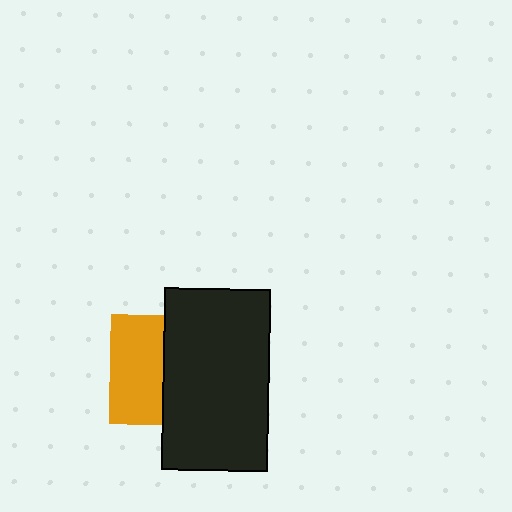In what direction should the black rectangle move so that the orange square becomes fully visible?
The black rectangle should move right. That is the shortest direction to clear the overlap and leave the orange square fully visible.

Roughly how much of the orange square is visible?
About half of it is visible (roughly 49%).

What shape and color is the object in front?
The object in front is a black rectangle.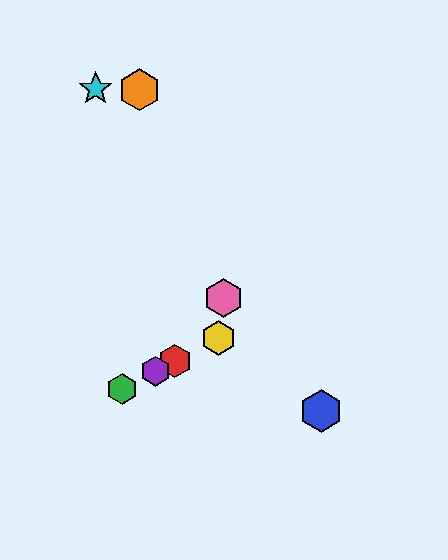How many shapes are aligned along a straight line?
4 shapes (the red hexagon, the green hexagon, the yellow hexagon, the purple hexagon) are aligned along a straight line.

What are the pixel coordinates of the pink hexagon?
The pink hexagon is at (223, 298).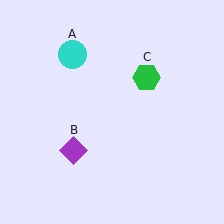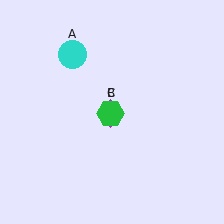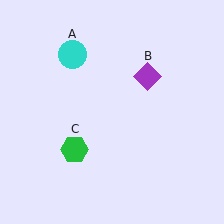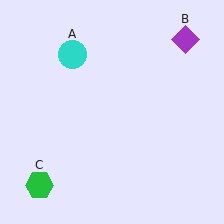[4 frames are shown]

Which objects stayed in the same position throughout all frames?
Cyan circle (object A) remained stationary.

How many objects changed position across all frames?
2 objects changed position: purple diamond (object B), green hexagon (object C).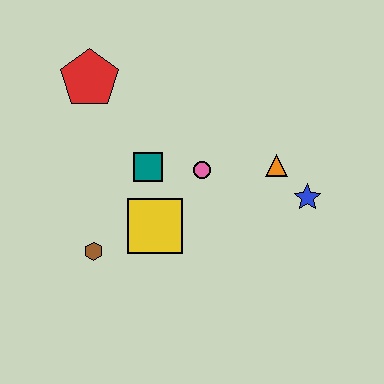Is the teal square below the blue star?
No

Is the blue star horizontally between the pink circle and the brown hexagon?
No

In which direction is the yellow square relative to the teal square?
The yellow square is below the teal square.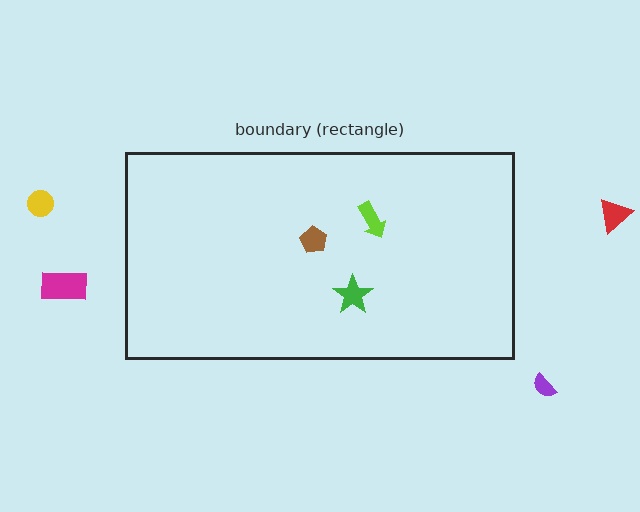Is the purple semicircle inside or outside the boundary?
Outside.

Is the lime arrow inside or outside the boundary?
Inside.